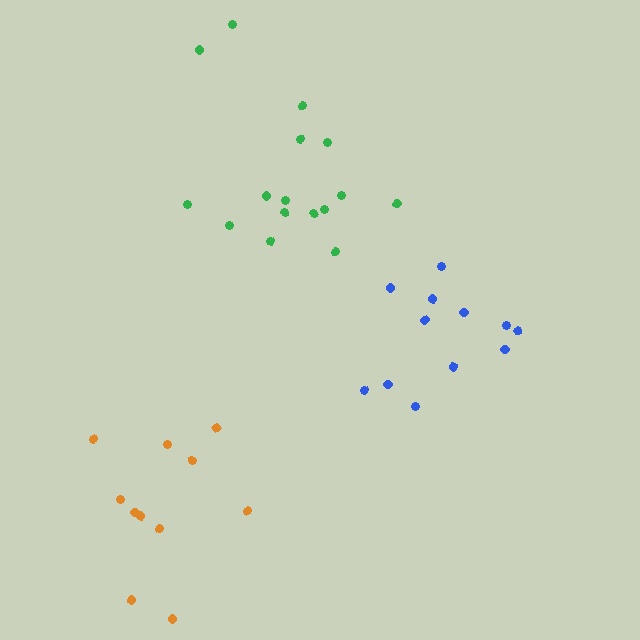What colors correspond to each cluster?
The clusters are colored: orange, green, blue.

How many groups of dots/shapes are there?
There are 3 groups.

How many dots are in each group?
Group 1: 11 dots, Group 2: 16 dots, Group 3: 12 dots (39 total).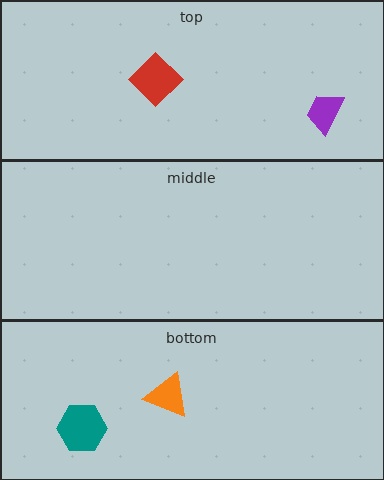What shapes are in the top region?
The red diamond, the purple trapezoid.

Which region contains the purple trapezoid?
The top region.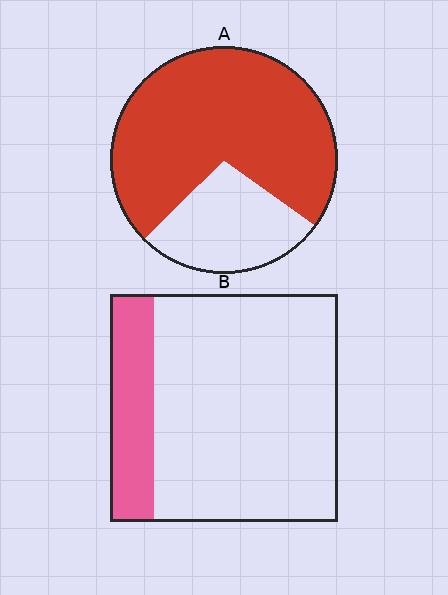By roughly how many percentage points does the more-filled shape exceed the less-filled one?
By roughly 55 percentage points (A over B).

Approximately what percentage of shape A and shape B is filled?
A is approximately 70% and B is approximately 20%.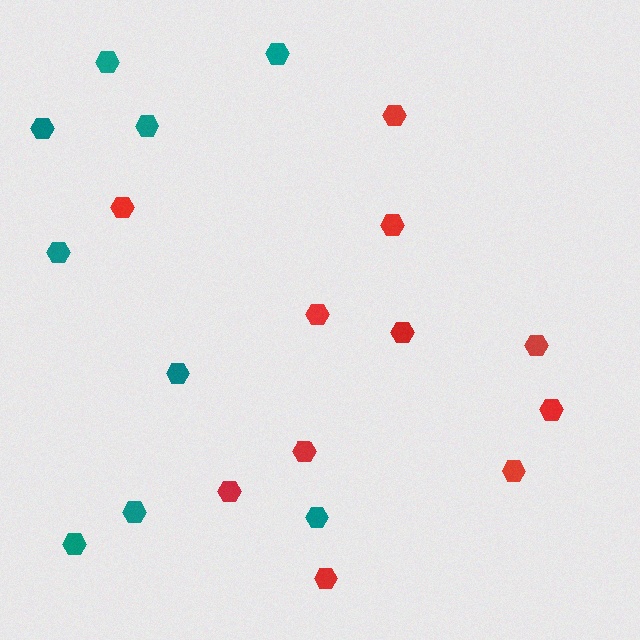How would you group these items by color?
There are 2 groups: one group of teal hexagons (9) and one group of red hexagons (11).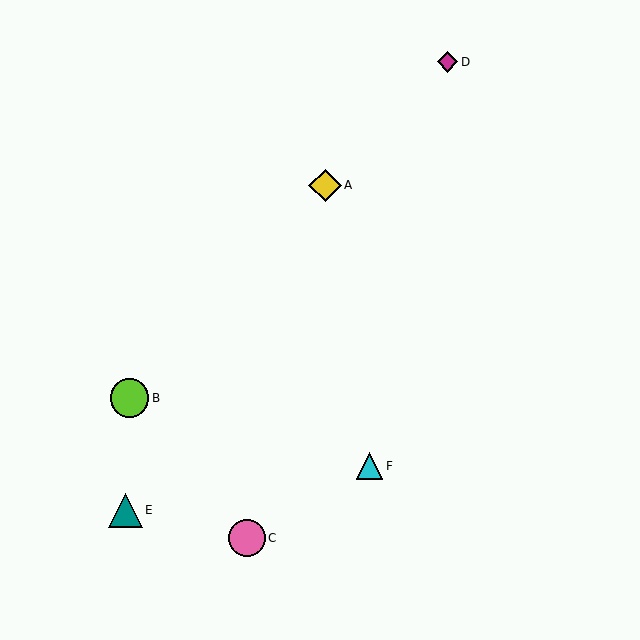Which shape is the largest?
The lime circle (labeled B) is the largest.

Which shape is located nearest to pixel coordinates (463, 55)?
The magenta diamond (labeled D) at (448, 62) is nearest to that location.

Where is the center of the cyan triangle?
The center of the cyan triangle is at (369, 466).